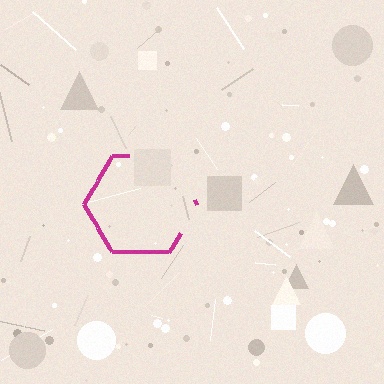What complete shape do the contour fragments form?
The contour fragments form a hexagon.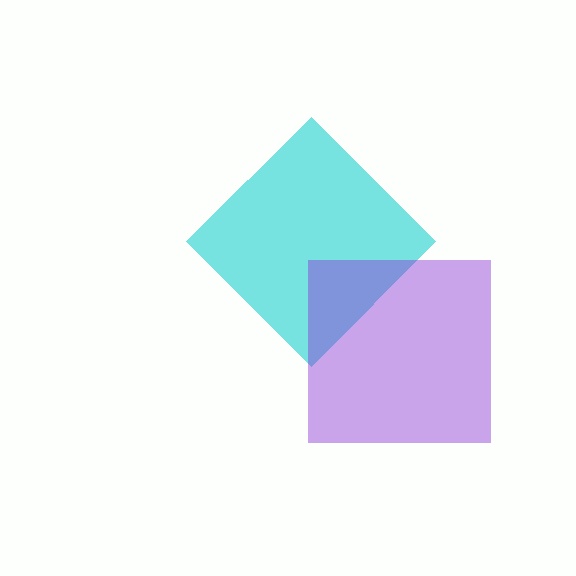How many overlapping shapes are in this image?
There are 2 overlapping shapes in the image.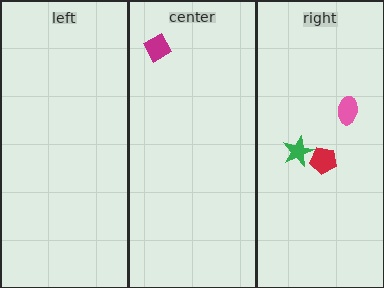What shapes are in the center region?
The magenta diamond.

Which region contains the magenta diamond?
The center region.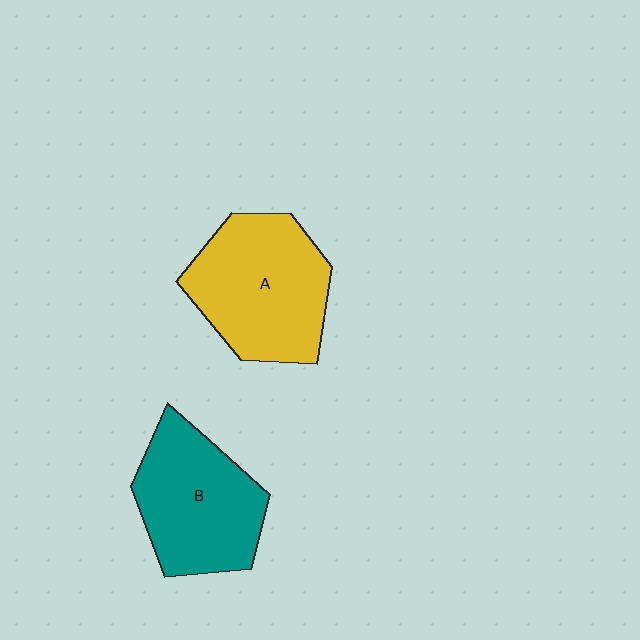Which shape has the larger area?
Shape A (yellow).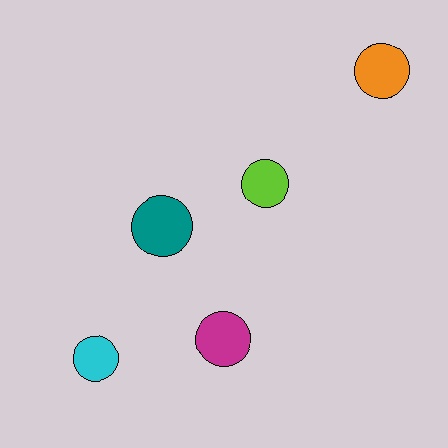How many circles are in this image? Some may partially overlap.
There are 5 circles.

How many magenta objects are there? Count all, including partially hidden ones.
There is 1 magenta object.